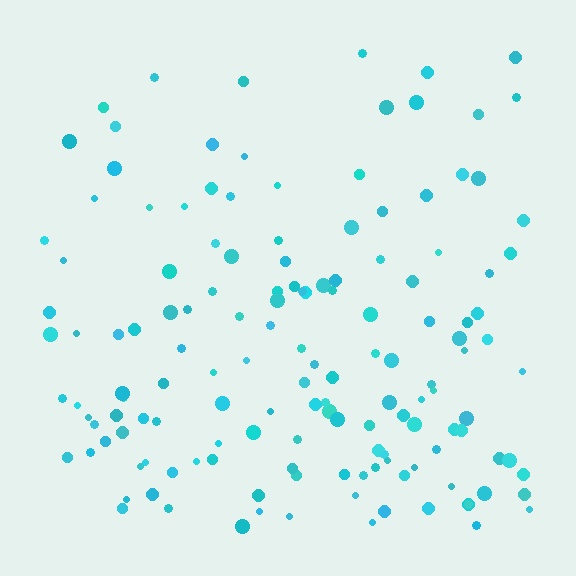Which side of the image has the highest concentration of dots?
The bottom.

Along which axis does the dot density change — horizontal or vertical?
Vertical.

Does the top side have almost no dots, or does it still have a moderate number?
Still a moderate number, just noticeably fewer than the bottom.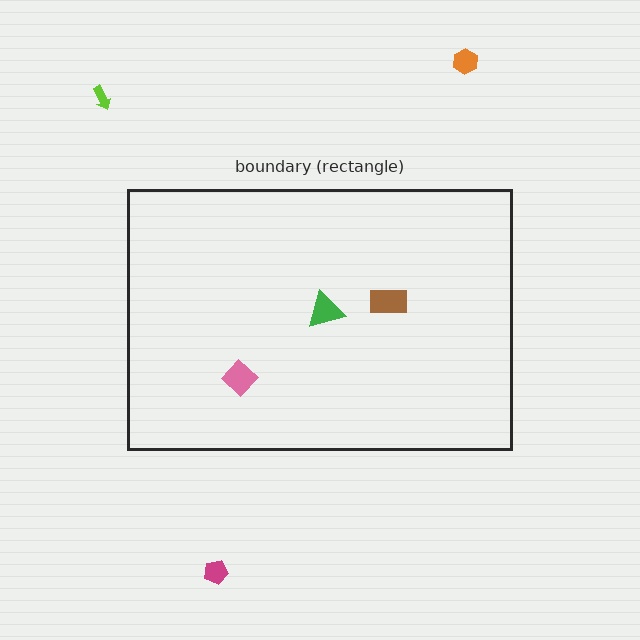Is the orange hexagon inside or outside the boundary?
Outside.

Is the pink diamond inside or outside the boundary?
Inside.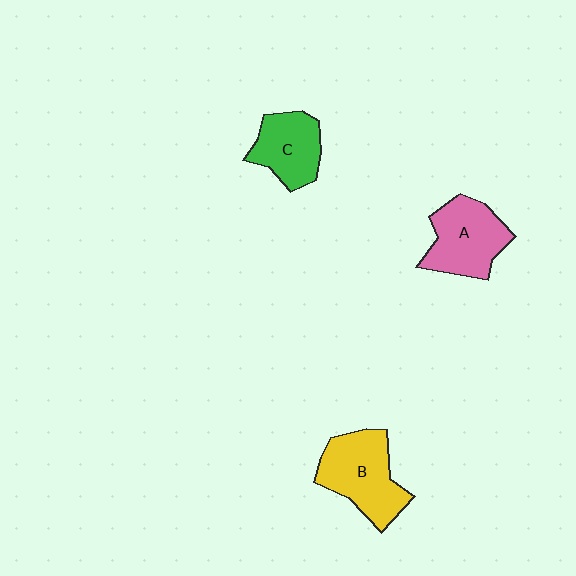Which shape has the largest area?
Shape B (yellow).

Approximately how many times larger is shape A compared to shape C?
Approximately 1.2 times.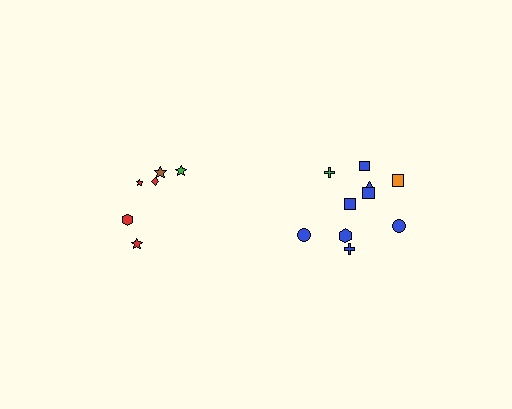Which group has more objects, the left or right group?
The right group.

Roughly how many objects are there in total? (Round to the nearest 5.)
Roughly 15 objects in total.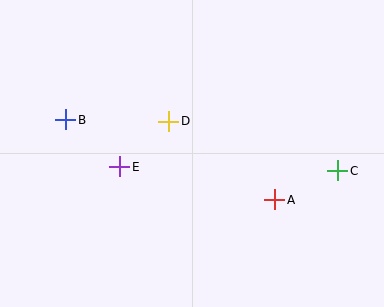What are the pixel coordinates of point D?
Point D is at (169, 121).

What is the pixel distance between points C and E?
The distance between C and E is 218 pixels.